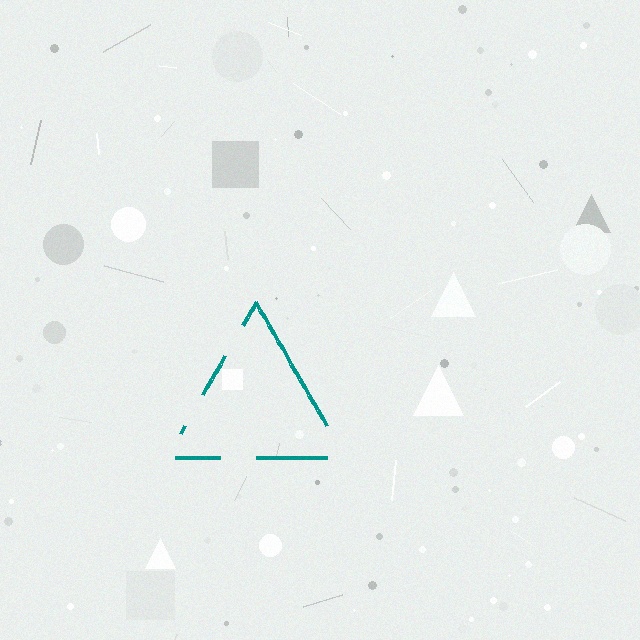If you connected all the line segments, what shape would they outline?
They would outline a triangle.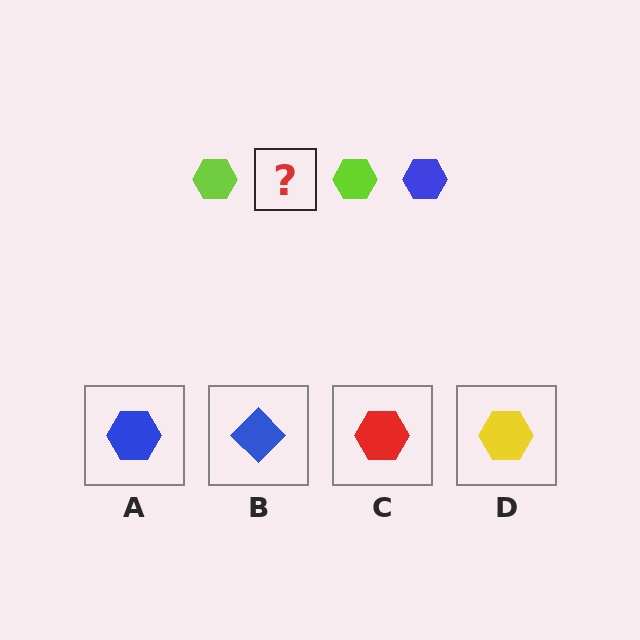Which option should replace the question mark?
Option A.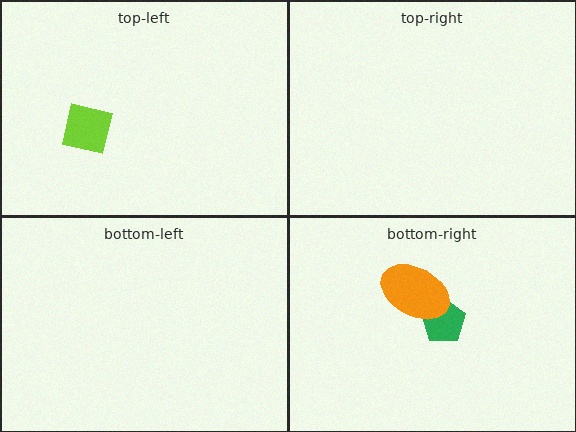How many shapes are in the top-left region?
1.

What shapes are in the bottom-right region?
The green pentagon, the orange ellipse.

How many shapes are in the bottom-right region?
2.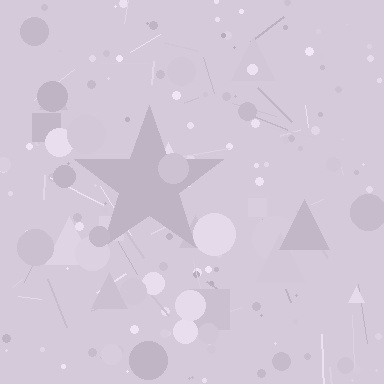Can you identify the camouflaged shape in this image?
The camouflaged shape is a star.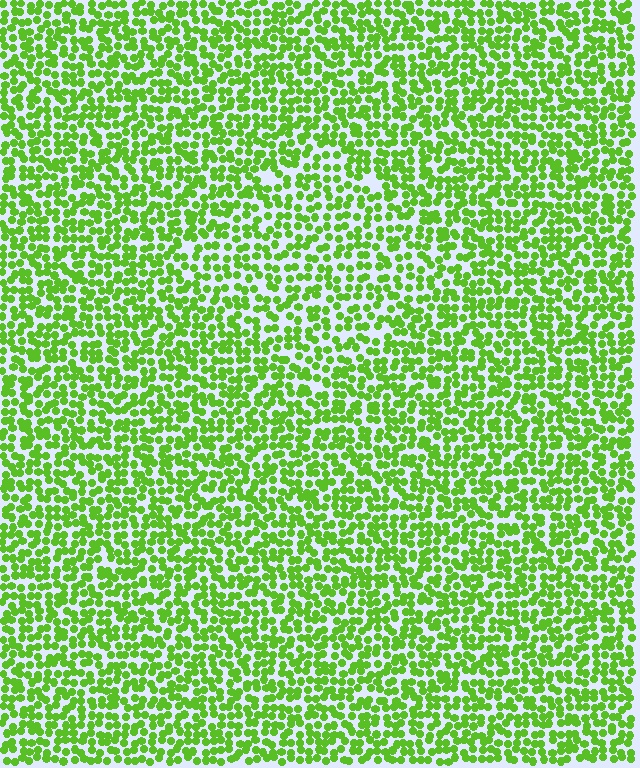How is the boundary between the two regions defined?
The boundary is defined by a change in element density (approximately 1.4x ratio). All elements are the same color, size, and shape.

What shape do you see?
I see a diamond.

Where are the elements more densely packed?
The elements are more densely packed outside the diamond boundary.